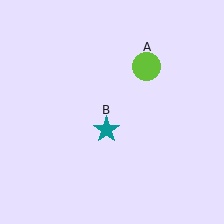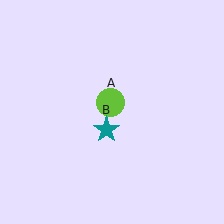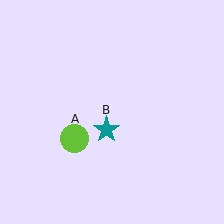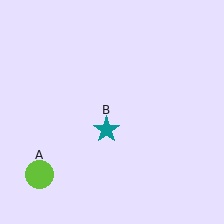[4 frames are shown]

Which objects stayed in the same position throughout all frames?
Teal star (object B) remained stationary.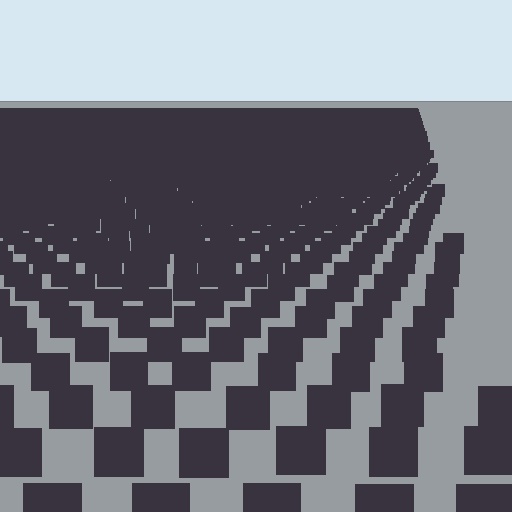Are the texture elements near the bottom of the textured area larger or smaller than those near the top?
Larger. Near the bottom, elements are closer to the viewer and appear at a bigger on-screen size.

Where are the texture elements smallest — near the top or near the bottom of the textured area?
Near the top.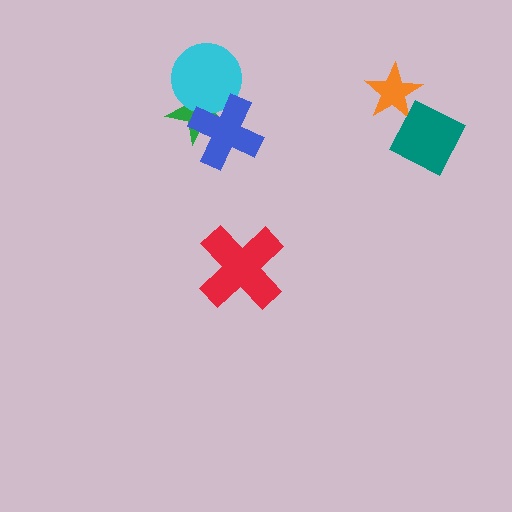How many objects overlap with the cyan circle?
2 objects overlap with the cyan circle.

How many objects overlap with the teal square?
0 objects overlap with the teal square.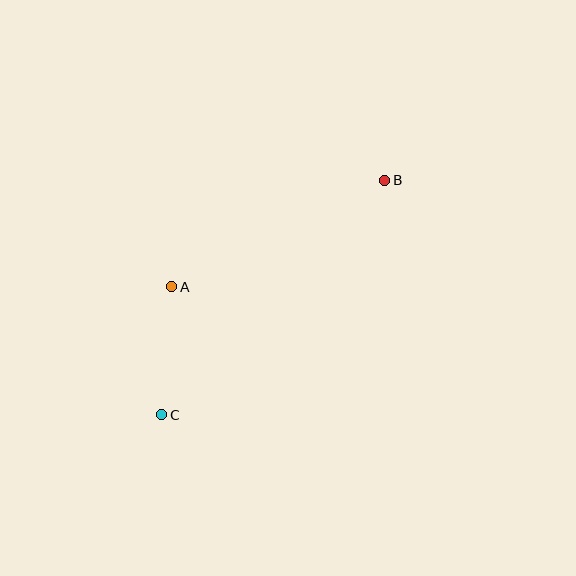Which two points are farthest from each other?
Points B and C are farthest from each other.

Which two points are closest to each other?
Points A and C are closest to each other.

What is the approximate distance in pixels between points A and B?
The distance between A and B is approximately 238 pixels.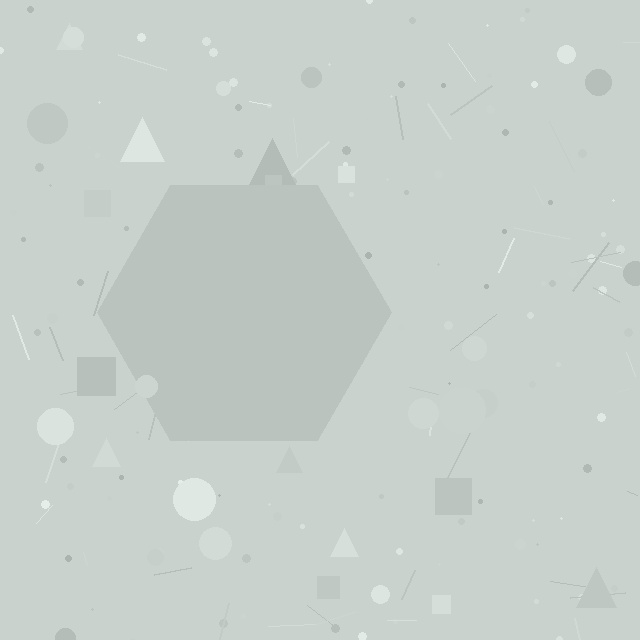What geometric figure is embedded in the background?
A hexagon is embedded in the background.